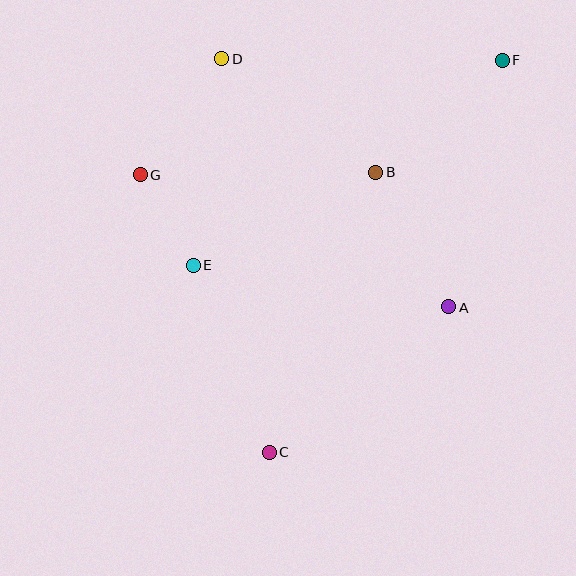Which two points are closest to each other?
Points E and G are closest to each other.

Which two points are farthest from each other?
Points C and F are farthest from each other.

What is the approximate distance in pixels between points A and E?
The distance between A and E is approximately 258 pixels.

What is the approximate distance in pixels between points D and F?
The distance between D and F is approximately 281 pixels.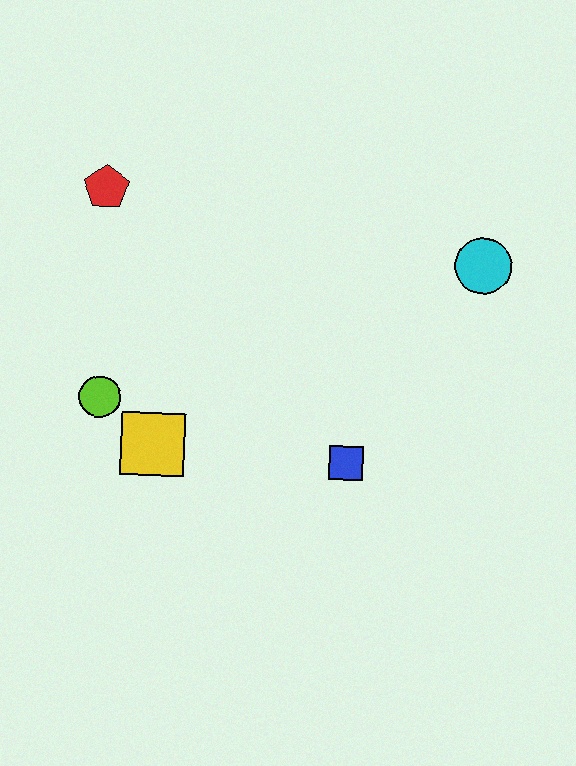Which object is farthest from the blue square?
The red pentagon is farthest from the blue square.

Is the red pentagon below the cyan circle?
No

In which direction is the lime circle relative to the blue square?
The lime circle is to the left of the blue square.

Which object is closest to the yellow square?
The lime circle is closest to the yellow square.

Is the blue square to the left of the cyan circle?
Yes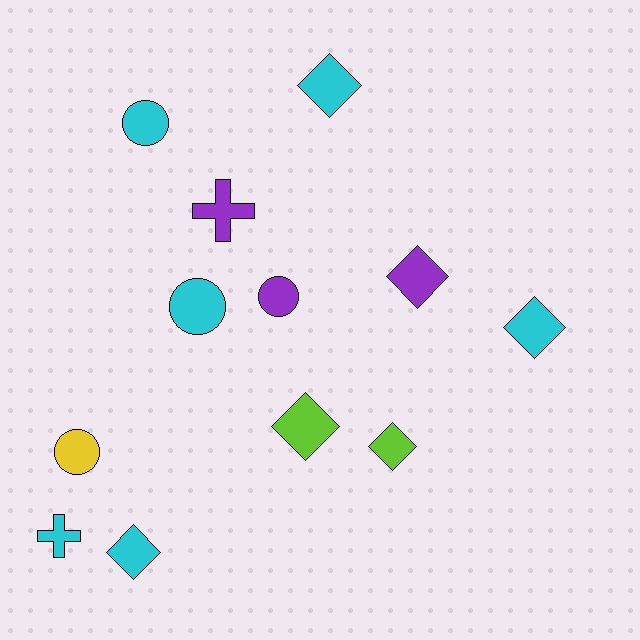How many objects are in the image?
There are 12 objects.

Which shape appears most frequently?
Diamond, with 6 objects.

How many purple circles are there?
There is 1 purple circle.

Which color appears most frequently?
Cyan, with 6 objects.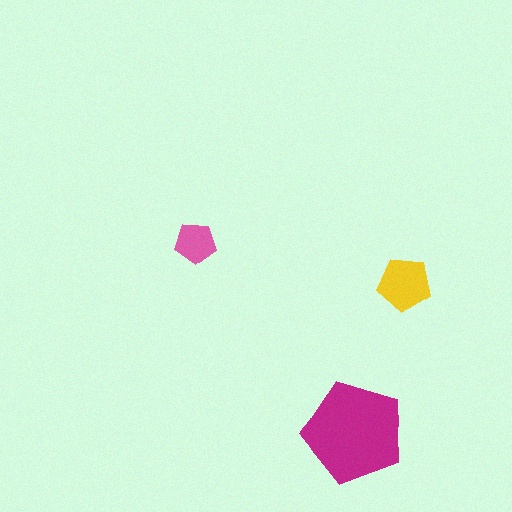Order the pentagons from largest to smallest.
the magenta one, the yellow one, the pink one.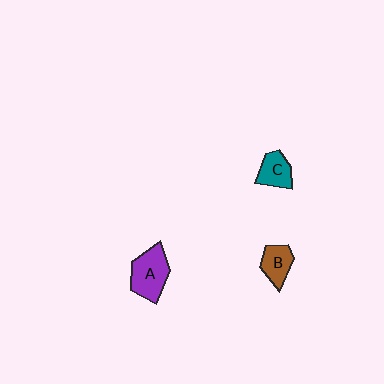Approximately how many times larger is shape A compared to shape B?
Approximately 1.6 times.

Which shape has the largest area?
Shape A (purple).